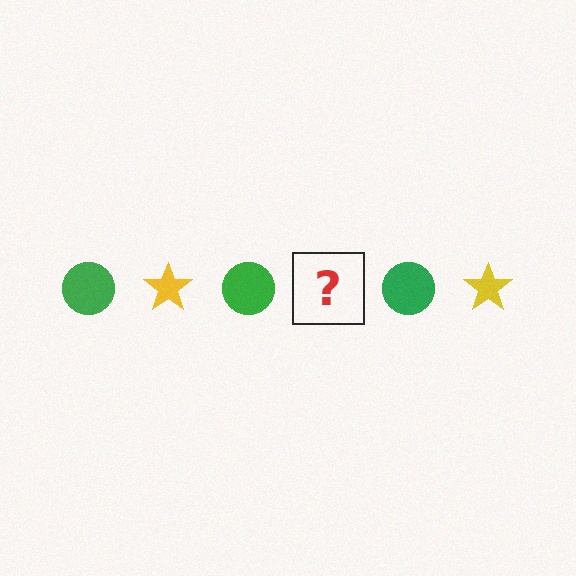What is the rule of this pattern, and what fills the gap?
The rule is that the pattern alternates between green circle and yellow star. The gap should be filled with a yellow star.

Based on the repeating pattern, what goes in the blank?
The blank should be a yellow star.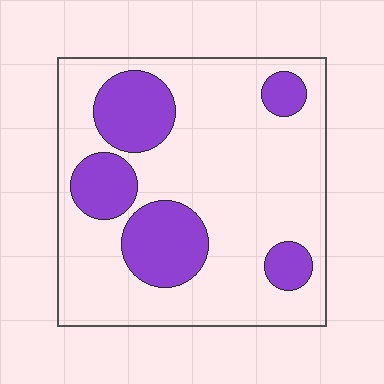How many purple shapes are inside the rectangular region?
5.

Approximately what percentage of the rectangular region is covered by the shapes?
Approximately 25%.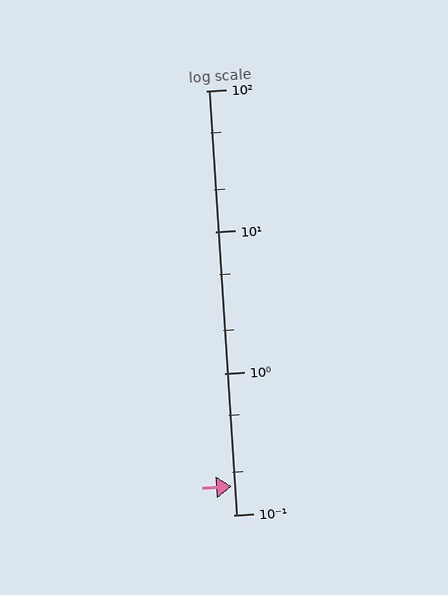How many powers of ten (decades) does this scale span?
The scale spans 3 decades, from 0.1 to 100.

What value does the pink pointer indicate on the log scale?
The pointer indicates approximately 0.16.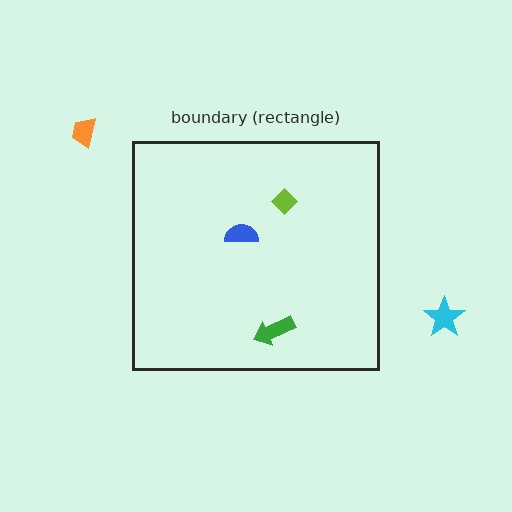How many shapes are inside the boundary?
3 inside, 2 outside.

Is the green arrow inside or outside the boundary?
Inside.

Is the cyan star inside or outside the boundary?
Outside.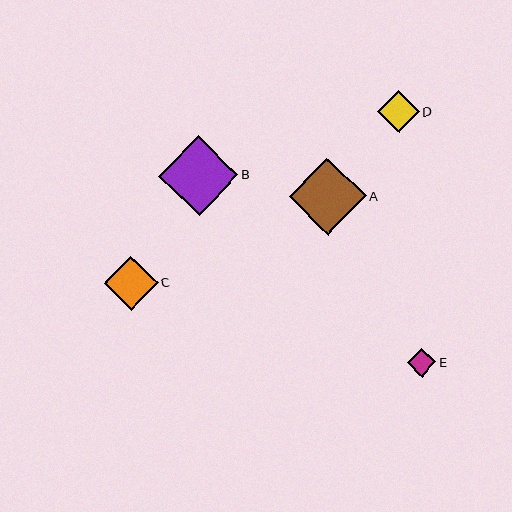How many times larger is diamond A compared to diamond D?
Diamond A is approximately 1.8 times the size of diamond D.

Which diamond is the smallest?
Diamond E is the smallest with a size of approximately 29 pixels.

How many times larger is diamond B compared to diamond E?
Diamond B is approximately 2.8 times the size of diamond E.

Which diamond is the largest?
Diamond B is the largest with a size of approximately 79 pixels.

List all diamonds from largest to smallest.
From largest to smallest: B, A, C, D, E.